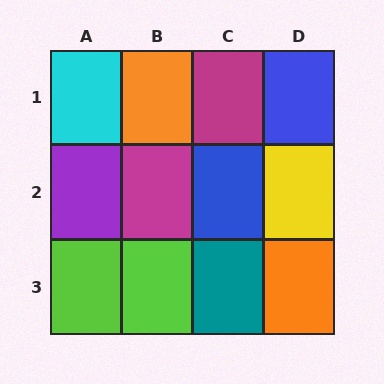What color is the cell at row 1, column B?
Orange.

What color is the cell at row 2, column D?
Yellow.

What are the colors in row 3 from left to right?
Lime, lime, teal, orange.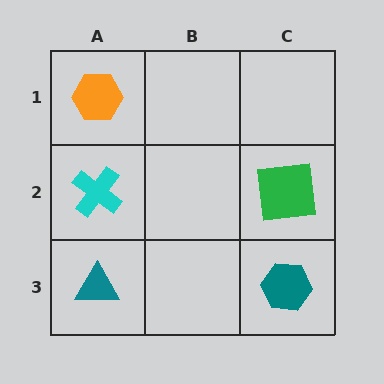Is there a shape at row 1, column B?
No, that cell is empty.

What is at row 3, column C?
A teal hexagon.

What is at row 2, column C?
A green square.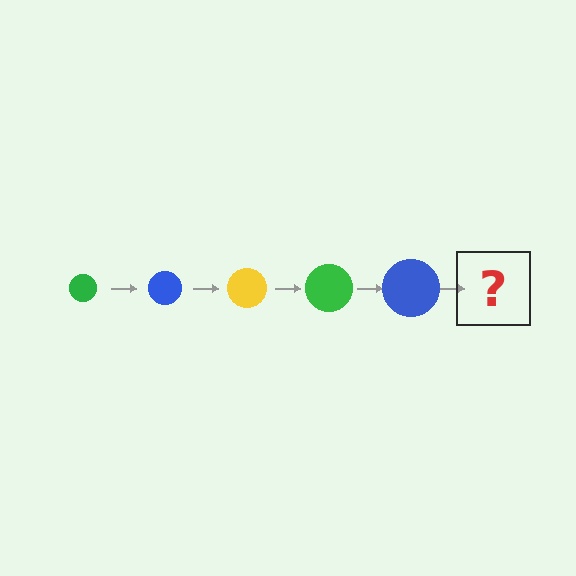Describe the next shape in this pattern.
It should be a yellow circle, larger than the previous one.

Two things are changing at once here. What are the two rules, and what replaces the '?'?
The two rules are that the circle grows larger each step and the color cycles through green, blue, and yellow. The '?' should be a yellow circle, larger than the previous one.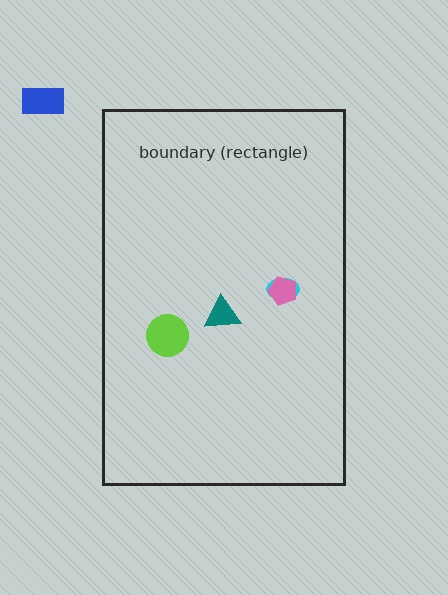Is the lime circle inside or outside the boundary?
Inside.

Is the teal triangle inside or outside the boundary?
Inside.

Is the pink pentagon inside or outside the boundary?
Inside.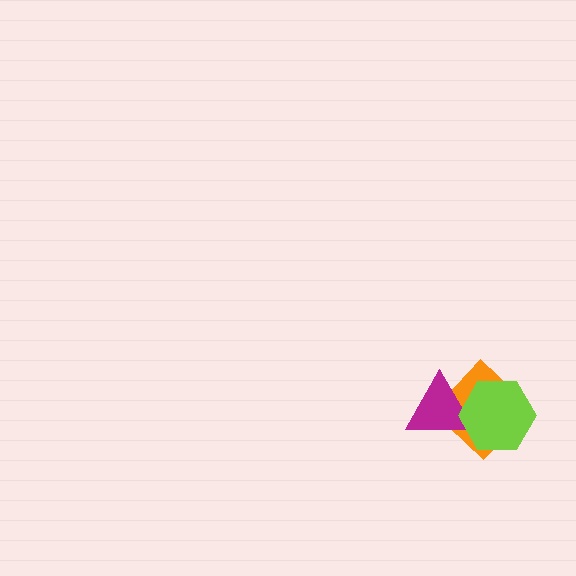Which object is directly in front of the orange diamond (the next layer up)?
The magenta triangle is directly in front of the orange diamond.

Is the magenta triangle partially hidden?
Yes, it is partially covered by another shape.